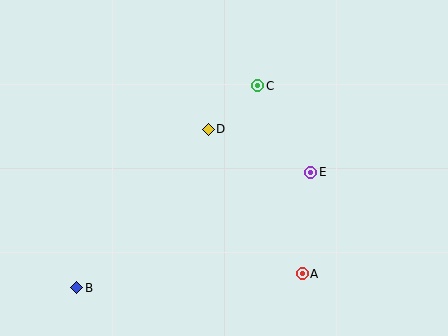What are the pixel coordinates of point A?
Point A is at (302, 274).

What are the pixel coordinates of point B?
Point B is at (77, 288).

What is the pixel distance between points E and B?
The distance between E and B is 261 pixels.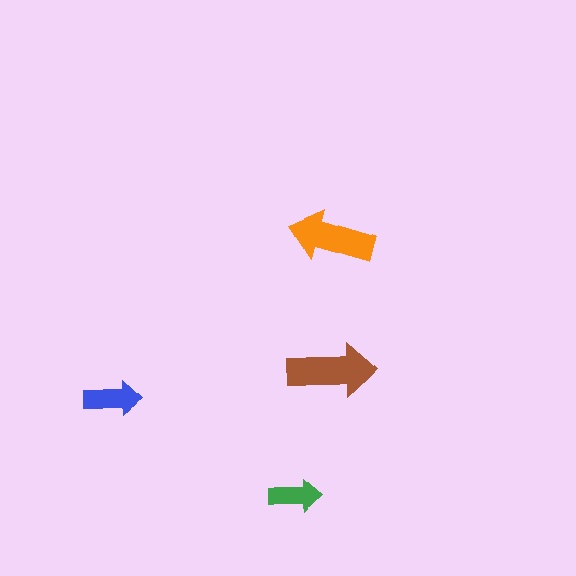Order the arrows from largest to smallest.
the brown one, the orange one, the blue one, the green one.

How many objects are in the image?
There are 4 objects in the image.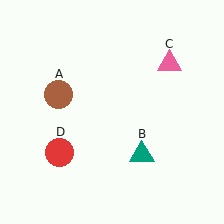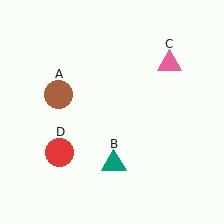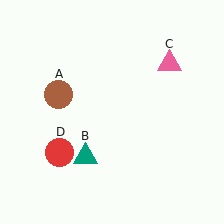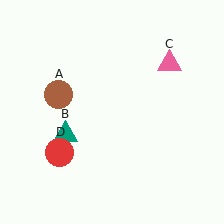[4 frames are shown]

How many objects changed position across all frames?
1 object changed position: teal triangle (object B).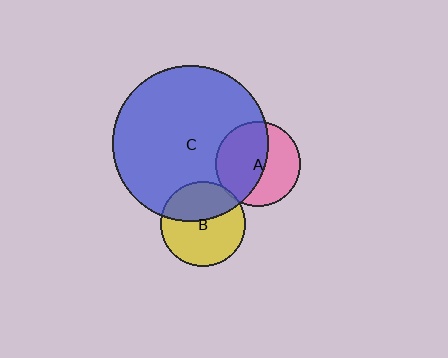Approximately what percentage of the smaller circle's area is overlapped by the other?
Approximately 5%.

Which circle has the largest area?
Circle C (blue).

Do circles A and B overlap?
Yes.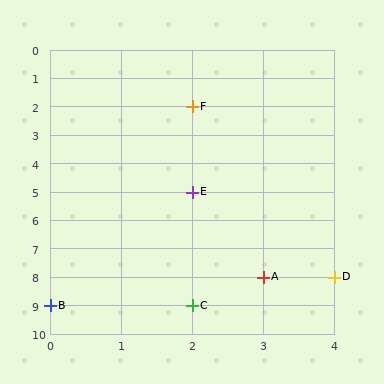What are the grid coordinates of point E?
Point E is at grid coordinates (2, 5).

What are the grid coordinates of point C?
Point C is at grid coordinates (2, 9).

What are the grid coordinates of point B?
Point B is at grid coordinates (0, 9).